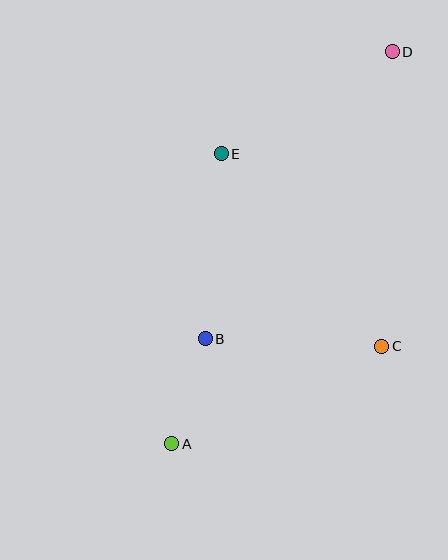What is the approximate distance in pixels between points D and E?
The distance between D and E is approximately 199 pixels.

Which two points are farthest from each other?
Points A and D are farthest from each other.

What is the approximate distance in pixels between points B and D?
The distance between B and D is approximately 342 pixels.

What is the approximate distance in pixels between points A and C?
The distance between A and C is approximately 231 pixels.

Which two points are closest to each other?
Points A and B are closest to each other.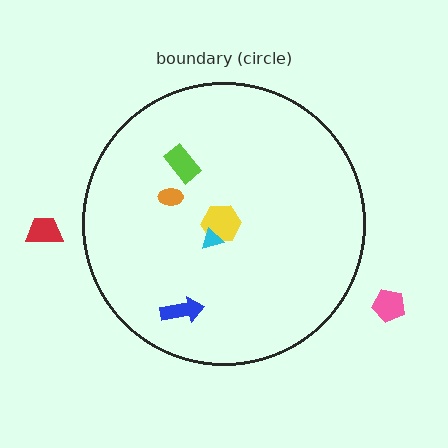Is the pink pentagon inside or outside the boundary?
Outside.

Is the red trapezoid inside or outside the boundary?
Outside.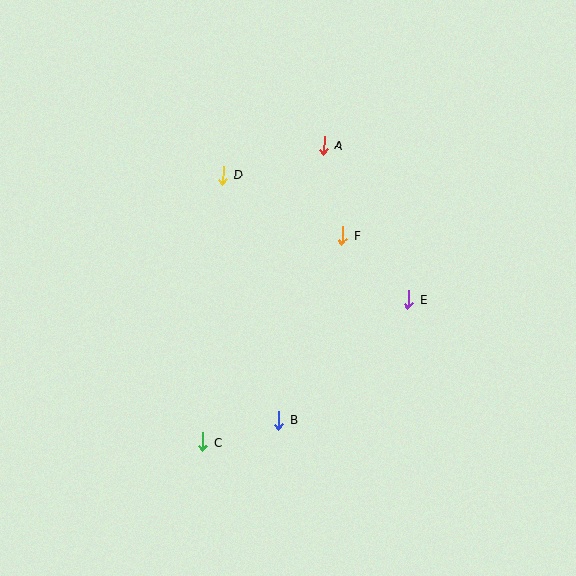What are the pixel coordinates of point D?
Point D is at (223, 175).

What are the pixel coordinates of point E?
Point E is at (408, 300).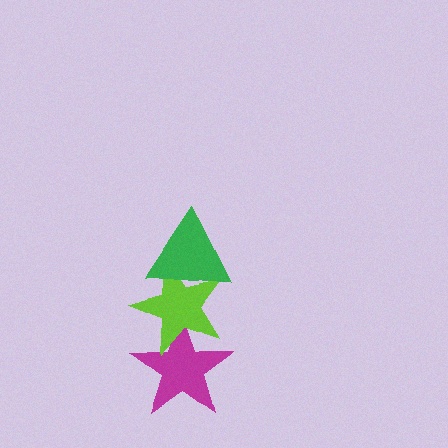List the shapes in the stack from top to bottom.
From top to bottom: the green triangle, the lime star, the magenta star.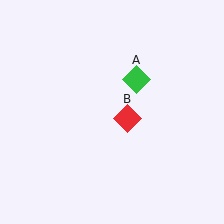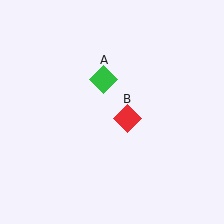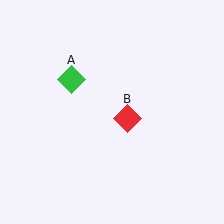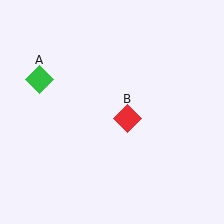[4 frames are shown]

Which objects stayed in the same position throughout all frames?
Red diamond (object B) remained stationary.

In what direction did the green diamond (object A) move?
The green diamond (object A) moved left.